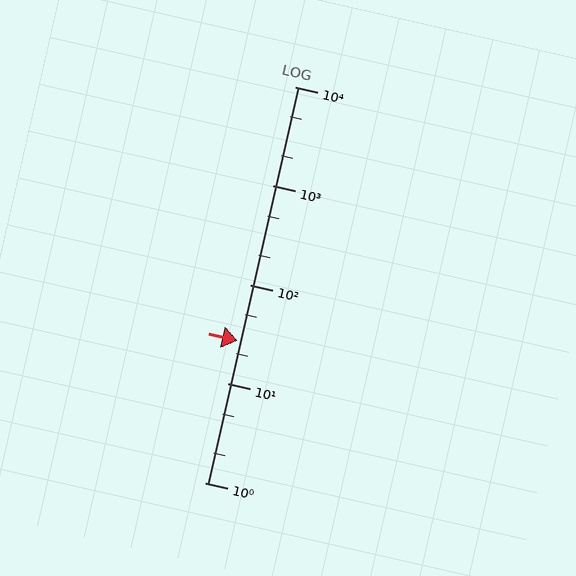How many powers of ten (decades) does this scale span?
The scale spans 4 decades, from 1 to 10000.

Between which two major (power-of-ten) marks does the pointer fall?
The pointer is between 10 and 100.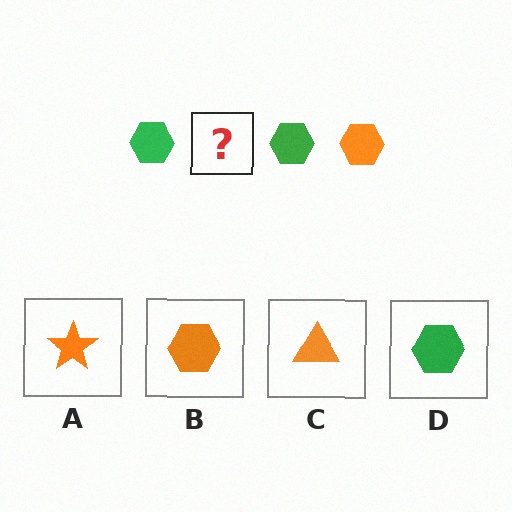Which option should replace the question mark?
Option B.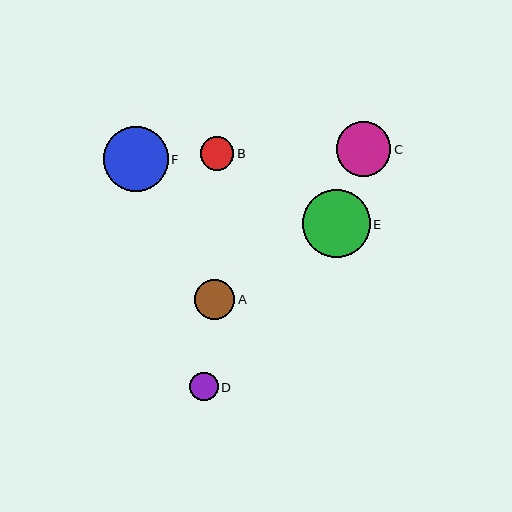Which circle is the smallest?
Circle D is the smallest with a size of approximately 28 pixels.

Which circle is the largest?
Circle E is the largest with a size of approximately 68 pixels.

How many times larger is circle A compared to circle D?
Circle A is approximately 1.4 times the size of circle D.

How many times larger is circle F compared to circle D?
Circle F is approximately 2.3 times the size of circle D.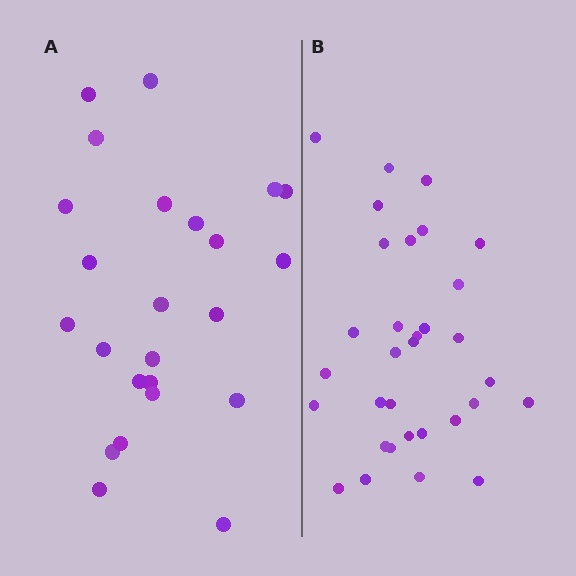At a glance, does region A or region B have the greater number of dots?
Region B (the right region) has more dots.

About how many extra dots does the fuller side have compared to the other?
Region B has roughly 8 or so more dots than region A.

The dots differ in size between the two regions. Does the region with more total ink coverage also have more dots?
No. Region A has more total ink coverage because its dots are larger, but region B actually contains more individual dots. Total area can be misleading — the number of items is what matters here.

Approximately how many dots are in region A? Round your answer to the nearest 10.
About 20 dots. (The exact count is 24, which rounds to 20.)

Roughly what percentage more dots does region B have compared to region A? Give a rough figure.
About 35% more.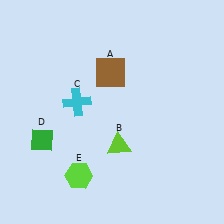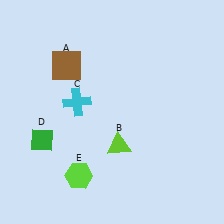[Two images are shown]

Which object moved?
The brown square (A) moved left.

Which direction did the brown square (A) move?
The brown square (A) moved left.